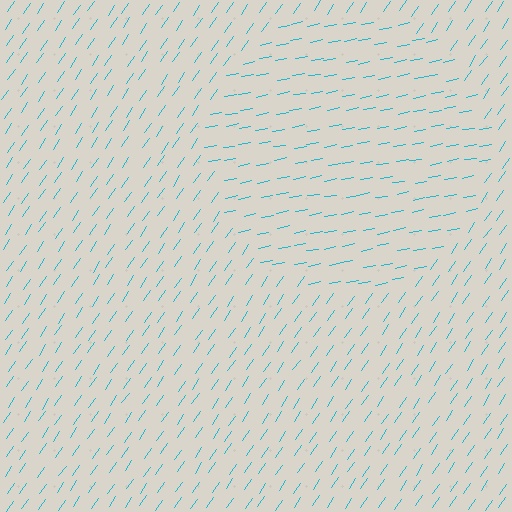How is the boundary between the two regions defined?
The boundary is defined purely by a change in line orientation (approximately 45 degrees difference). All lines are the same color and thickness.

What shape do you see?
I see a circle.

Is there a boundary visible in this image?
Yes, there is a texture boundary formed by a change in line orientation.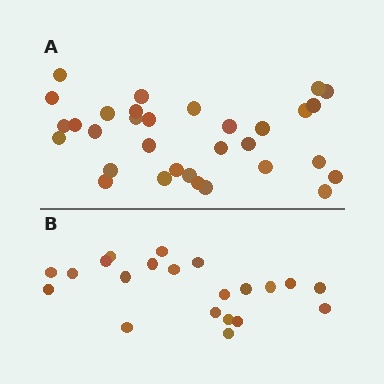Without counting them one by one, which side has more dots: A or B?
Region A (the top region) has more dots.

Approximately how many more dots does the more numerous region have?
Region A has roughly 12 or so more dots than region B.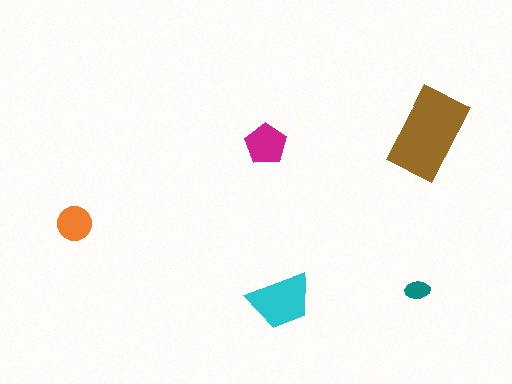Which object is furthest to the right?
The brown rectangle is rightmost.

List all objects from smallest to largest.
The teal ellipse, the orange circle, the magenta pentagon, the cyan trapezoid, the brown rectangle.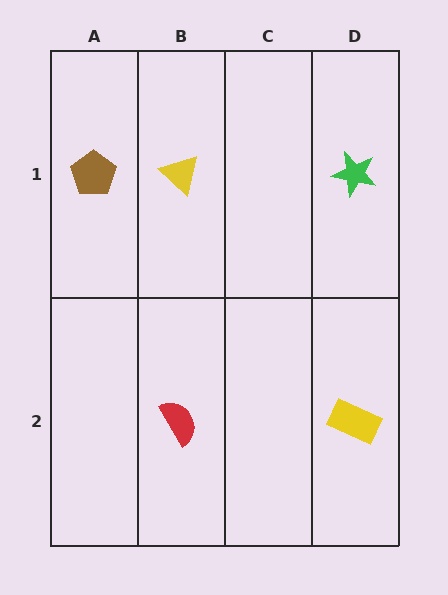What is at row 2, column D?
A yellow rectangle.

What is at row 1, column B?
A yellow triangle.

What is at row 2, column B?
A red semicircle.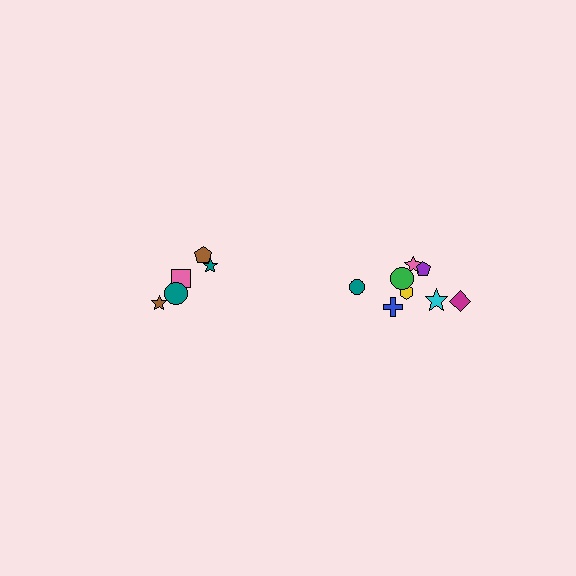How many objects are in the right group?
There are 8 objects.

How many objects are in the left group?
There are 5 objects.